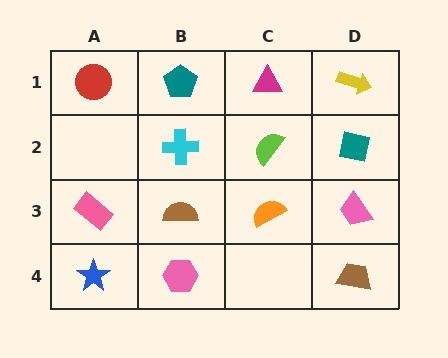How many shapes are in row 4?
3 shapes.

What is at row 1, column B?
A teal pentagon.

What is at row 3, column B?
A brown semicircle.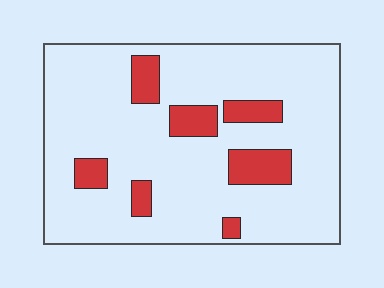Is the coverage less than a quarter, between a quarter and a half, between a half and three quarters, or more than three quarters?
Less than a quarter.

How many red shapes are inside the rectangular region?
7.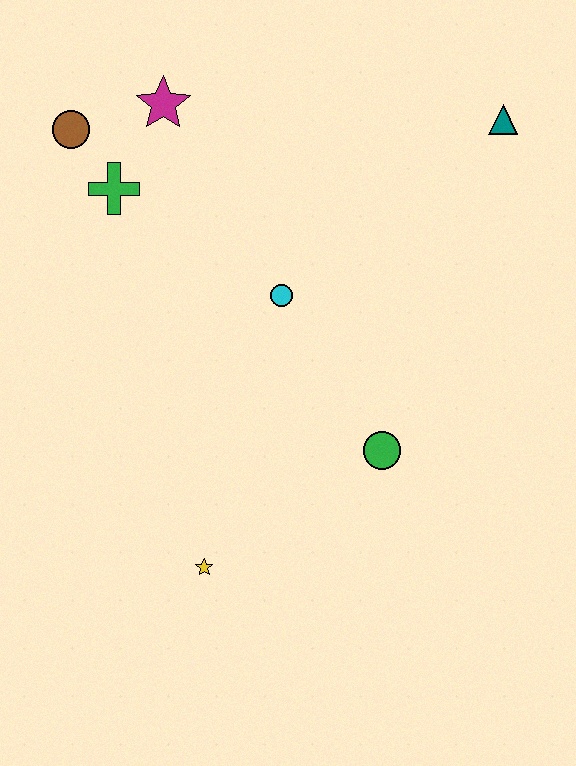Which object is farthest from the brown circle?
The yellow star is farthest from the brown circle.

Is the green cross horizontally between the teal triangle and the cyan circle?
No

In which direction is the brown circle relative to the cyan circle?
The brown circle is to the left of the cyan circle.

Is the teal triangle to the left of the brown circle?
No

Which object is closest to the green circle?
The cyan circle is closest to the green circle.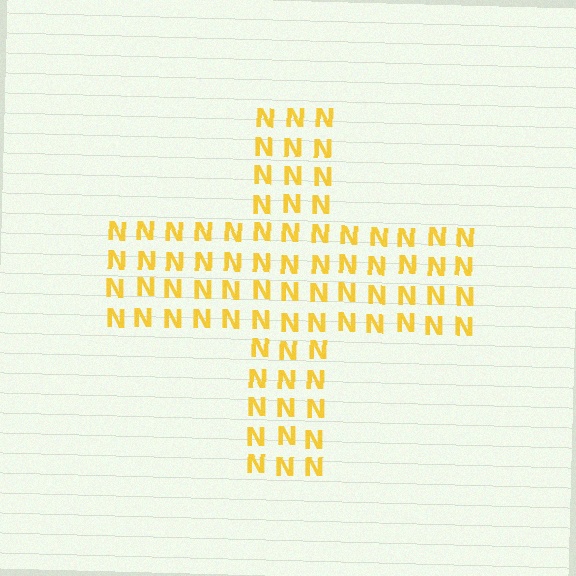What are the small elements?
The small elements are letter N's.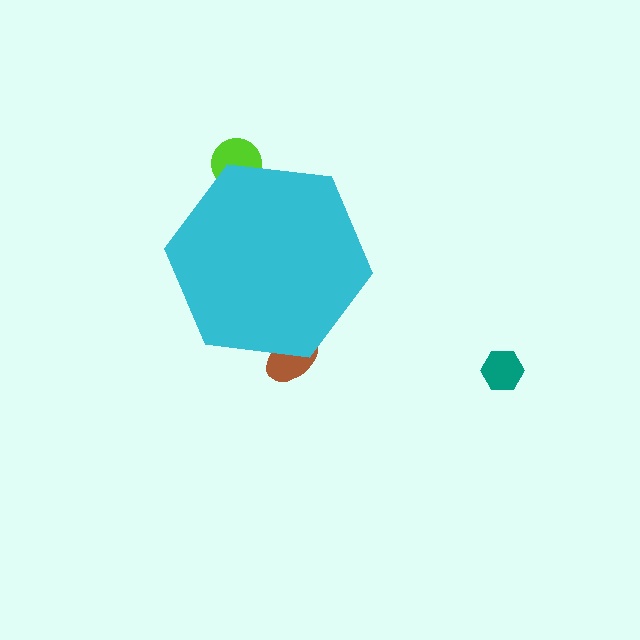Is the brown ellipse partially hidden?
Yes, the brown ellipse is partially hidden behind the cyan hexagon.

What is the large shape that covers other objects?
A cyan hexagon.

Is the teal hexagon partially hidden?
No, the teal hexagon is fully visible.